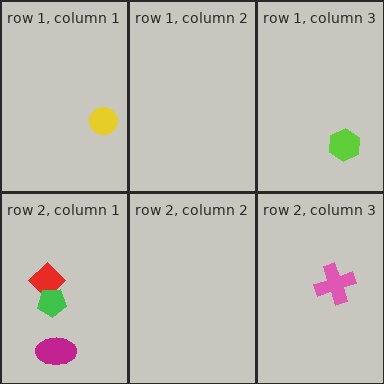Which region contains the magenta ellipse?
The row 2, column 1 region.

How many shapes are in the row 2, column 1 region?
3.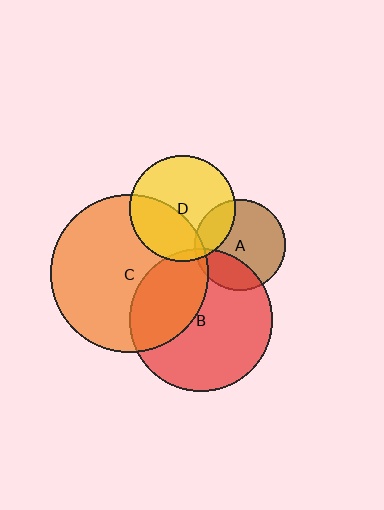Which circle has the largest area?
Circle C (orange).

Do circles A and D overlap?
Yes.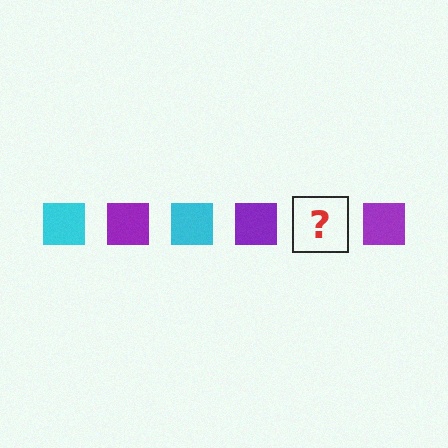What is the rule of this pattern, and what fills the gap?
The rule is that the pattern cycles through cyan, purple squares. The gap should be filled with a cyan square.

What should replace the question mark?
The question mark should be replaced with a cyan square.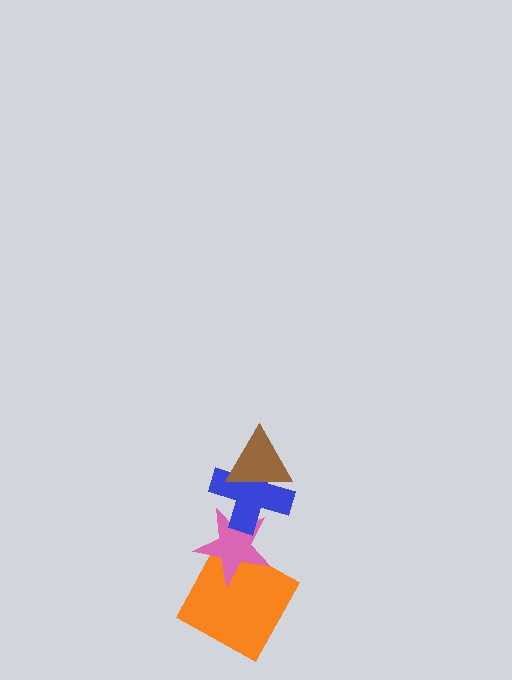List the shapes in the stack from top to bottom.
From top to bottom: the brown triangle, the blue cross, the pink star, the orange square.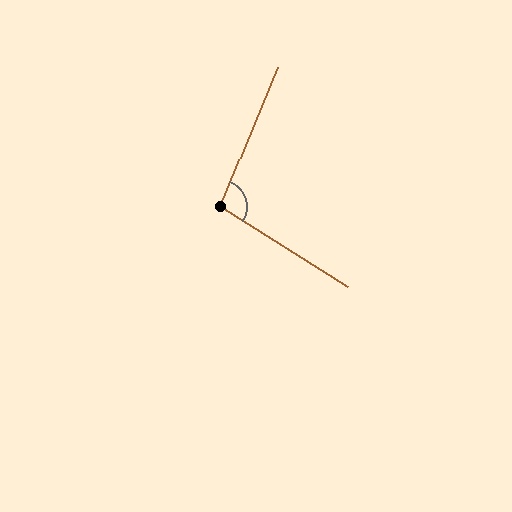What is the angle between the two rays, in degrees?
Approximately 100 degrees.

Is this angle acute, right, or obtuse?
It is obtuse.